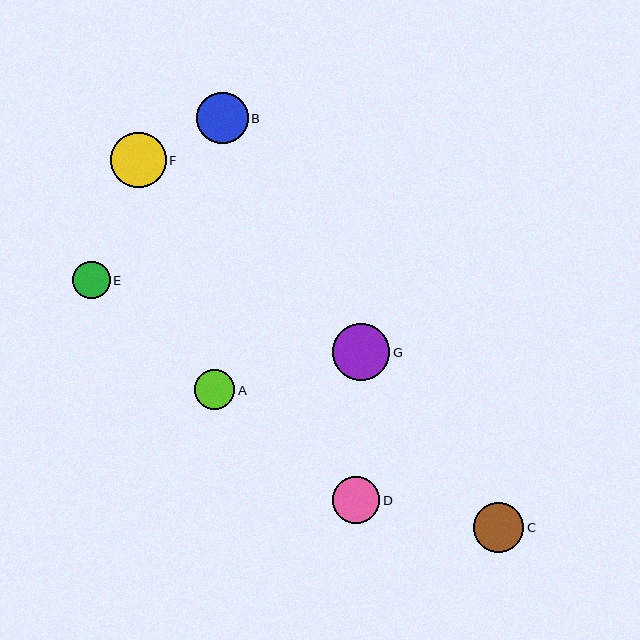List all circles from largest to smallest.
From largest to smallest: G, F, B, C, D, A, E.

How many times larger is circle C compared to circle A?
Circle C is approximately 1.3 times the size of circle A.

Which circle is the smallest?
Circle E is the smallest with a size of approximately 37 pixels.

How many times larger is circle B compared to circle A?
Circle B is approximately 1.3 times the size of circle A.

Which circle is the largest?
Circle G is the largest with a size of approximately 57 pixels.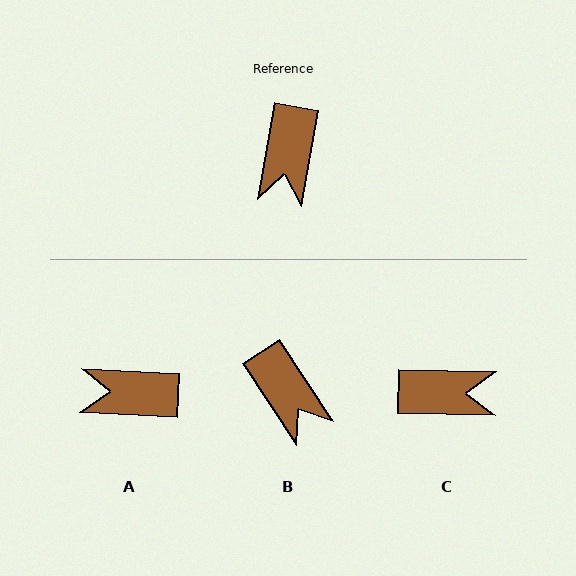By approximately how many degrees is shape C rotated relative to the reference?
Approximately 99 degrees counter-clockwise.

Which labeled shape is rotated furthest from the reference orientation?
C, about 99 degrees away.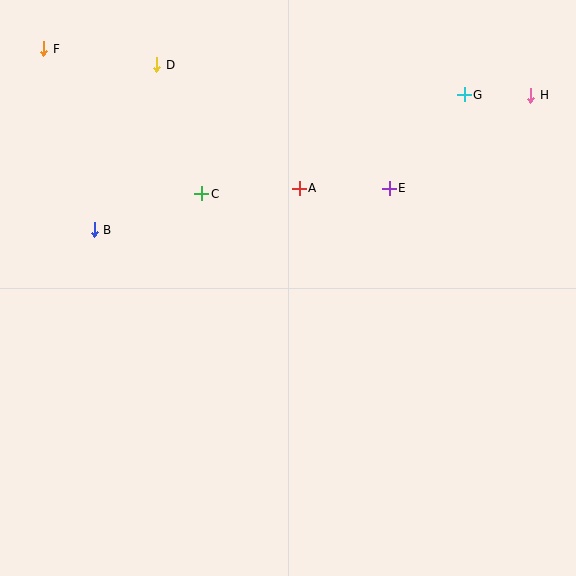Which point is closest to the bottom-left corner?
Point B is closest to the bottom-left corner.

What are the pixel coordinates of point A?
Point A is at (299, 188).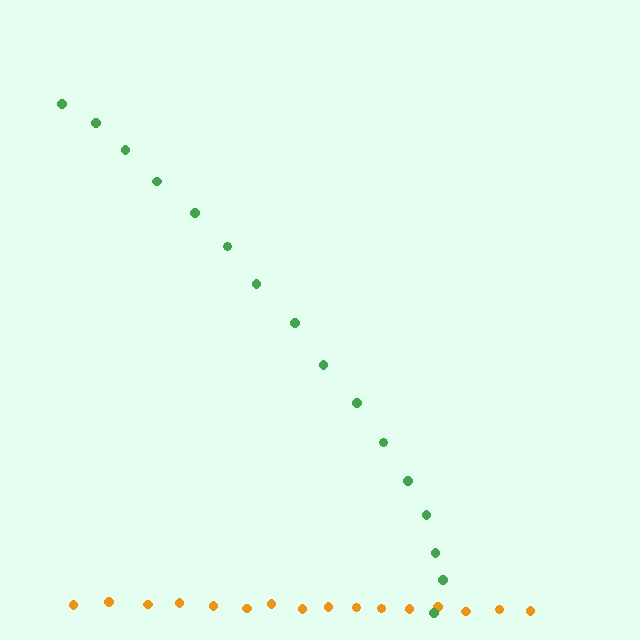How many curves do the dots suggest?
There are 2 distinct paths.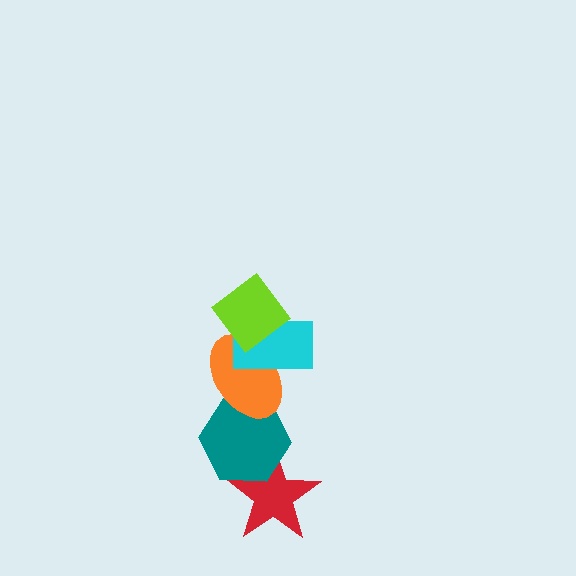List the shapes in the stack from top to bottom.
From top to bottom: the lime diamond, the cyan rectangle, the orange ellipse, the teal hexagon, the red star.